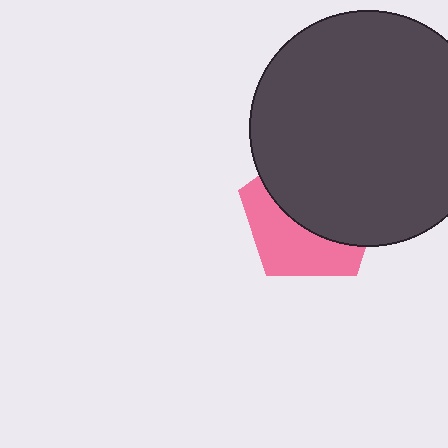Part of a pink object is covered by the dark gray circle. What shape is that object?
It is a pentagon.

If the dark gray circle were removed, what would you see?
You would see the complete pink pentagon.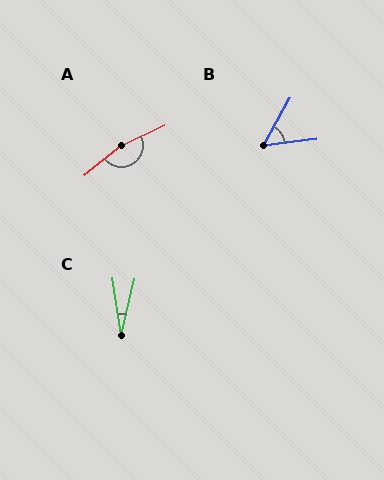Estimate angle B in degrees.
Approximately 54 degrees.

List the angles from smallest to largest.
C (22°), B (54°), A (165°).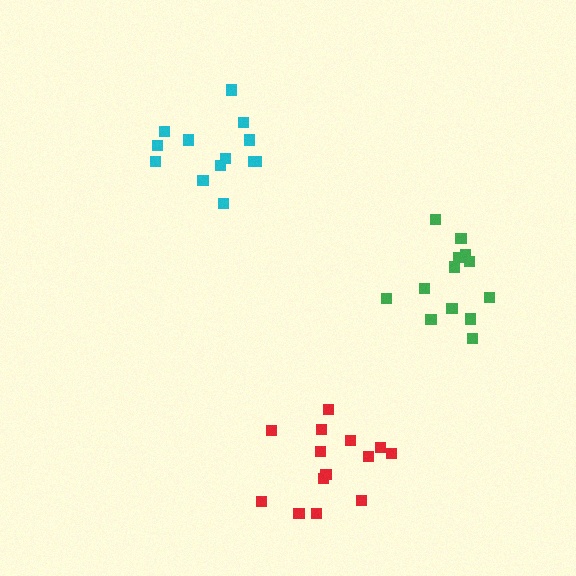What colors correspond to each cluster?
The clusters are colored: green, cyan, red.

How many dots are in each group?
Group 1: 13 dots, Group 2: 13 dots, Group 3: 14 dots (40 total).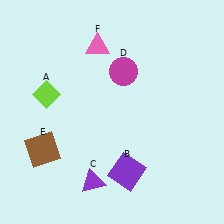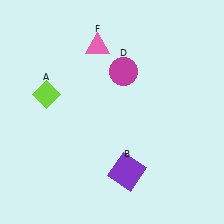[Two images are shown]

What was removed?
The brown square (E), the purple triangle (C) were removed in Image 2.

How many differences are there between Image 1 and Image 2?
There are 2 differences between the two images.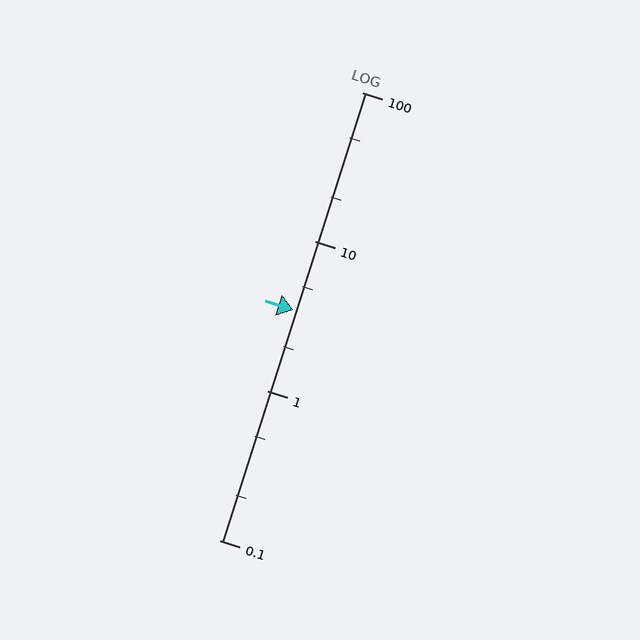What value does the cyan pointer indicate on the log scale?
The pointer indicates approximately 3.5.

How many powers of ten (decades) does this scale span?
The scale spans 3 decades, from 0.1 to 100.